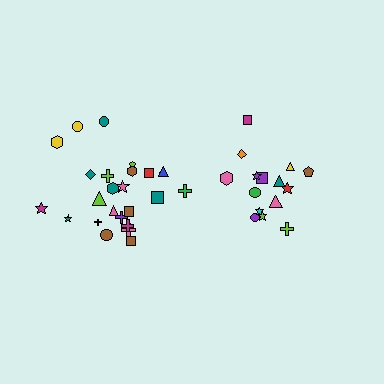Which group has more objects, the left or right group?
The left group.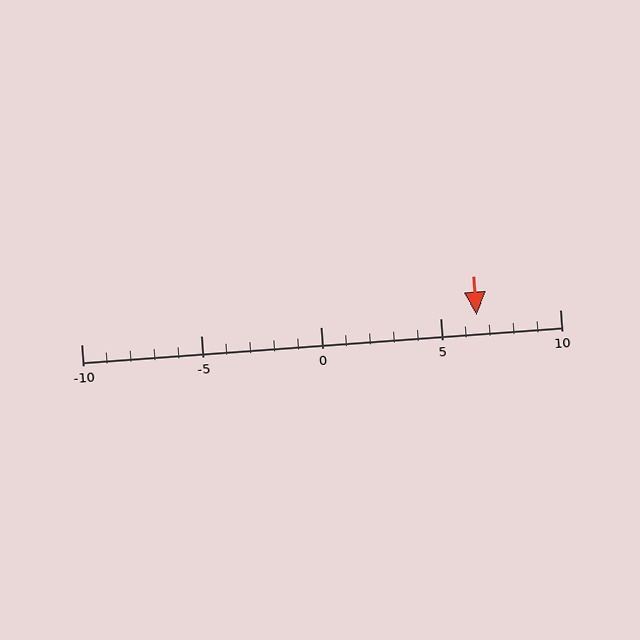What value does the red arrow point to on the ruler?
The red arrow points to approximately 6.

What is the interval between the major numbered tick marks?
The major tick marks are spaced 5 units apart.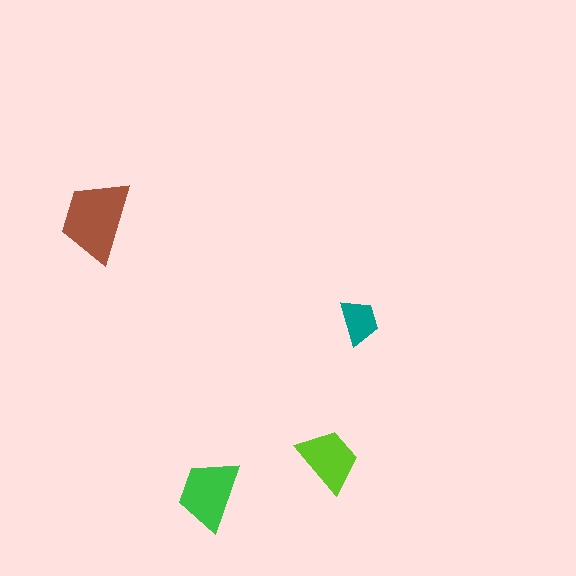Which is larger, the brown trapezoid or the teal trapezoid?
The brown one.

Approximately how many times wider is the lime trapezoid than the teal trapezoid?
About 1.5 times wider.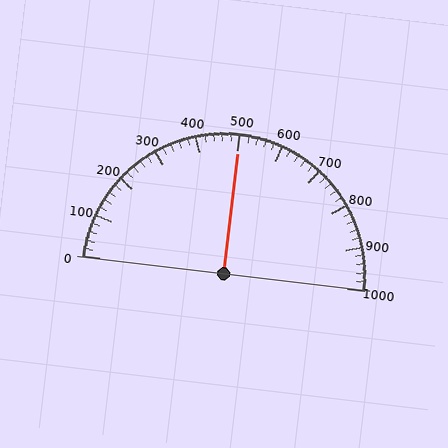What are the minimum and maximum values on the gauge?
The gauge ranges from 0 to 1000.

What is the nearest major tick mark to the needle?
The nearest major tick mark is 500.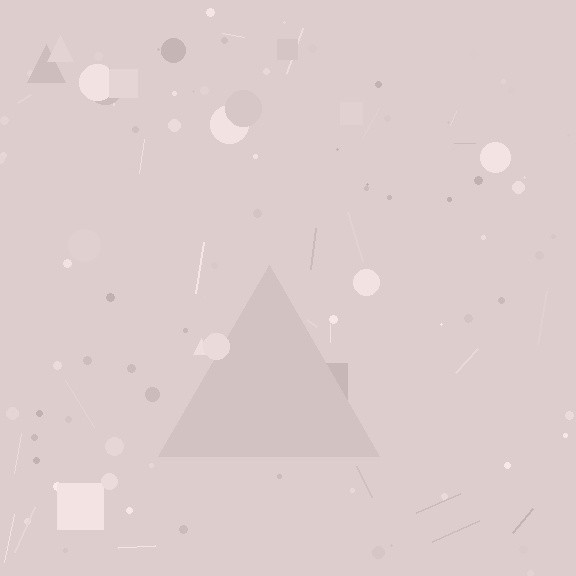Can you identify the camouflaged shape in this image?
The camouflaged shape is a triangle.